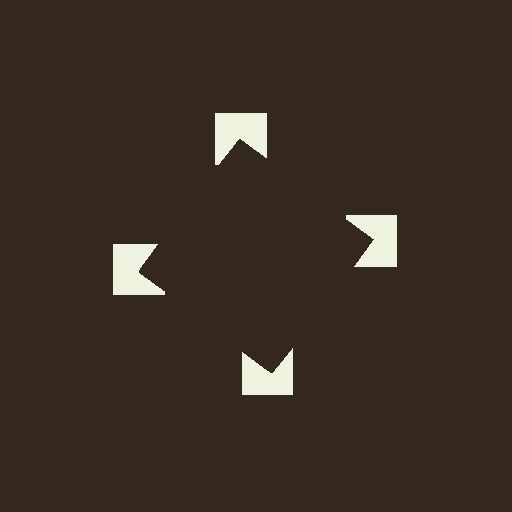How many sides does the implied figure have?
4 sides.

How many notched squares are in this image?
There are 4 — one at each vertex of the illusory square.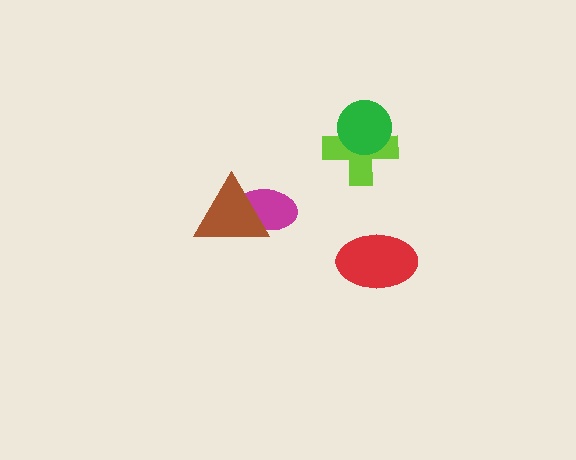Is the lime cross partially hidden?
Yes, it is partially covered by another shape.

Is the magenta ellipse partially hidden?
Yes, it is partially covered by another shape.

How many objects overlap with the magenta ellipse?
1 object overlaps with the magenta ellipse.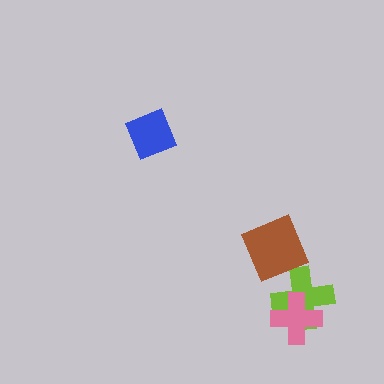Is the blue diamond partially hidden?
No, no other shape covers it.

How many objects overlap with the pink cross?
1 object overlaps with the pink cross.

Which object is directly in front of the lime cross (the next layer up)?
The brown diamond is directly in front of the lime cross.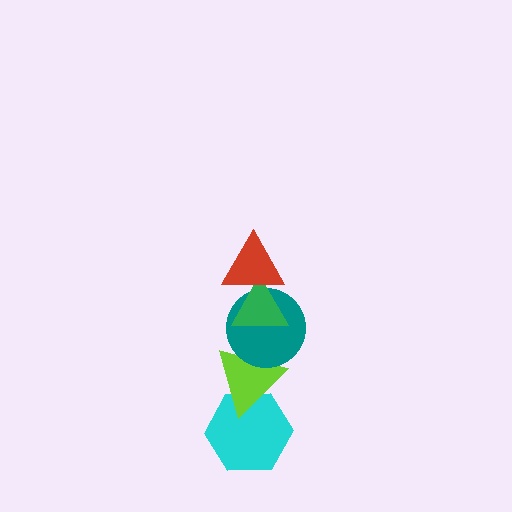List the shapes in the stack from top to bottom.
From top to bottom: the red triangle, the green triangle, the teal circle, the lime triangle, the cyan hexagon.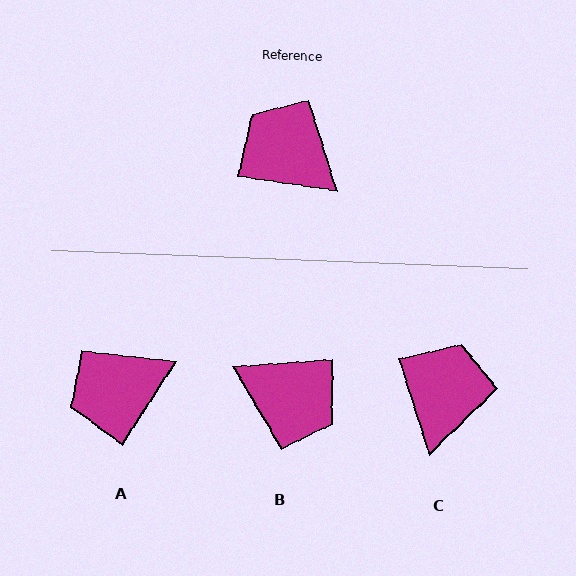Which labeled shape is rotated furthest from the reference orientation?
B, about 167 degrees away.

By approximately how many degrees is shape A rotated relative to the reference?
Approximately 66 degrees counter-clockwise.